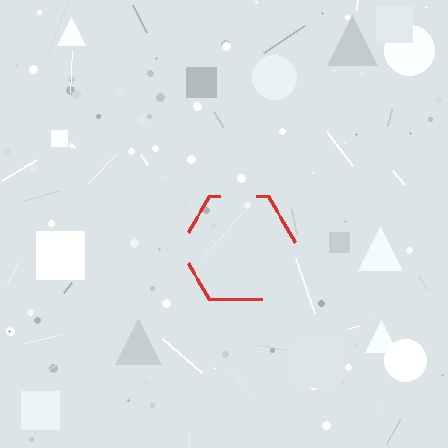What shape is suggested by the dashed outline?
The dashed outline suggests a hexagon.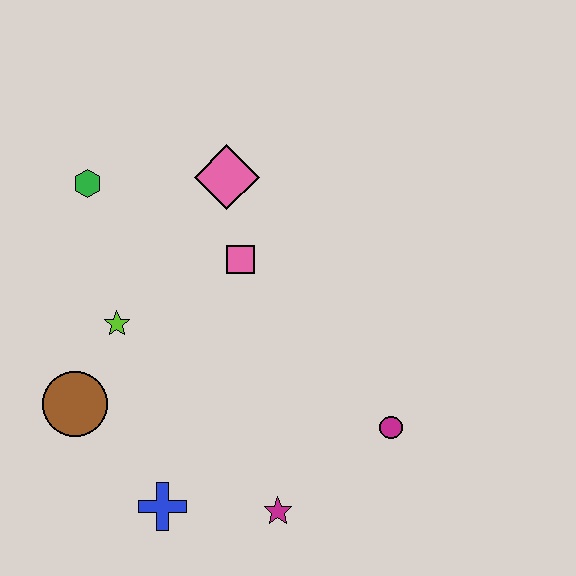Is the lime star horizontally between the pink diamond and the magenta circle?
No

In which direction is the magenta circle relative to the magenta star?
The magenta circle is to the right of the magenta star.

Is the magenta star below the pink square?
Yes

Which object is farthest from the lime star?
The magenta circle is farthest from the lime star.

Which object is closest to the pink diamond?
The pink square is closest to the pink diamond.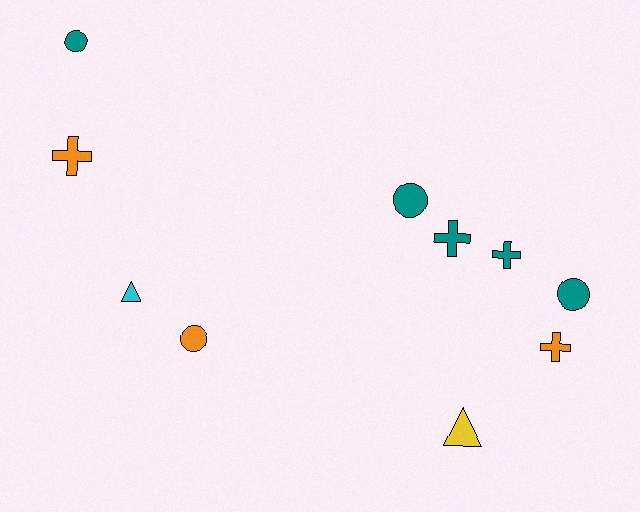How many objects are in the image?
There are 10 objects.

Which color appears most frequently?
Teal, with 5 objects.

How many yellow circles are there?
There are no yellow circles.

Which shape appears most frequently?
Cross, with 4 objects.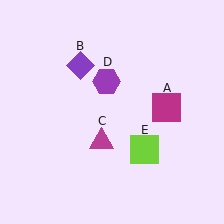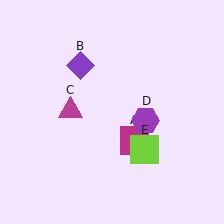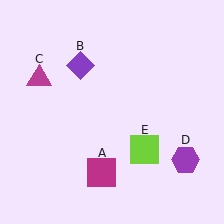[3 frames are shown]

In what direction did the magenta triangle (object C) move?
The magenta triangle (object C) moved up and to the left.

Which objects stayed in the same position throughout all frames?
Purple diamond (object B) and lime square (object E) remained stationary.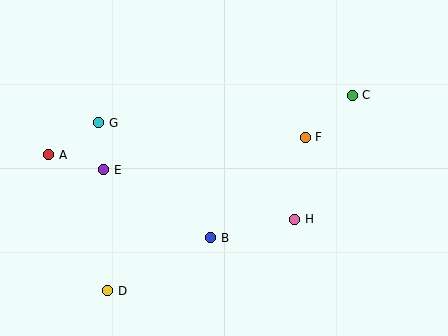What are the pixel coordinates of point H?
Point H is at (295, 219).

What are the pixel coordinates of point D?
Point D is at (108, 291).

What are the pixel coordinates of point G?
Point G is at (99, 123).